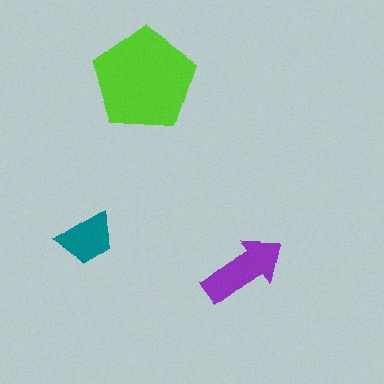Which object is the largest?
The lime pentagon.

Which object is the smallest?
The teal trapezoid.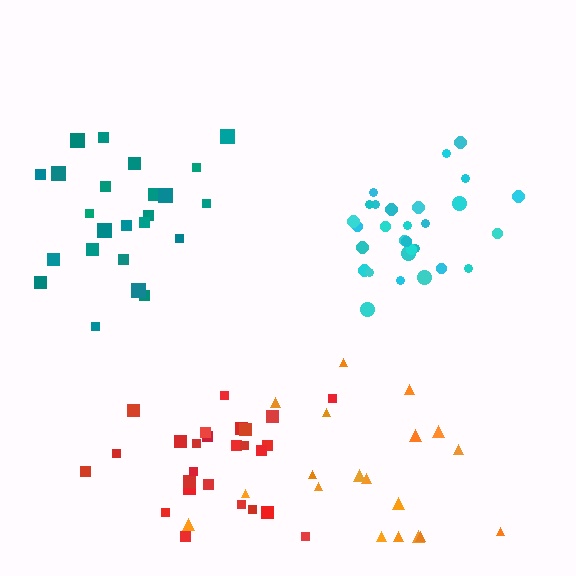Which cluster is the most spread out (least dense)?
Orange.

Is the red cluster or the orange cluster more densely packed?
Red.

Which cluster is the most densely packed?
Cyan.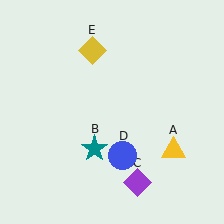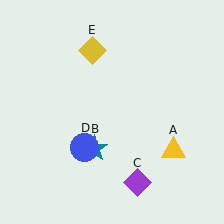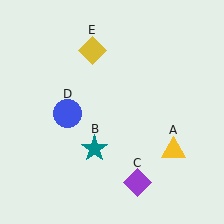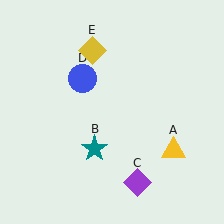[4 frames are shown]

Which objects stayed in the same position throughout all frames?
Yellow triangle (object A) and teal star (object B) and purple diamond (object C) and yellow diamond (object E) remained stationary.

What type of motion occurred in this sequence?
The blue circle (object D) rotated clockwise around the center of the scene.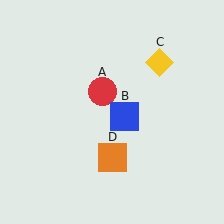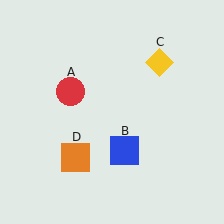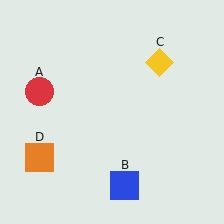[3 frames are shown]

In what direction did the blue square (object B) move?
The blue square (object B) moved down.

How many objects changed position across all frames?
3 objects changed position: red circle (object A), blue square (object B), orange square (object D).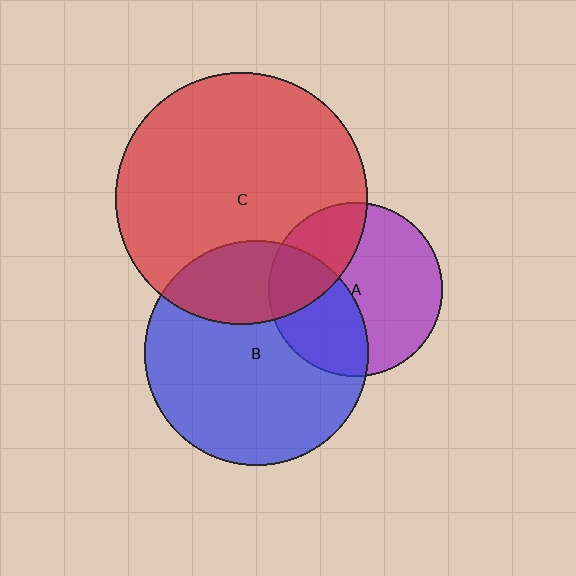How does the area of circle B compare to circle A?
Approximately 1.7 times.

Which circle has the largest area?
Circle C (red).